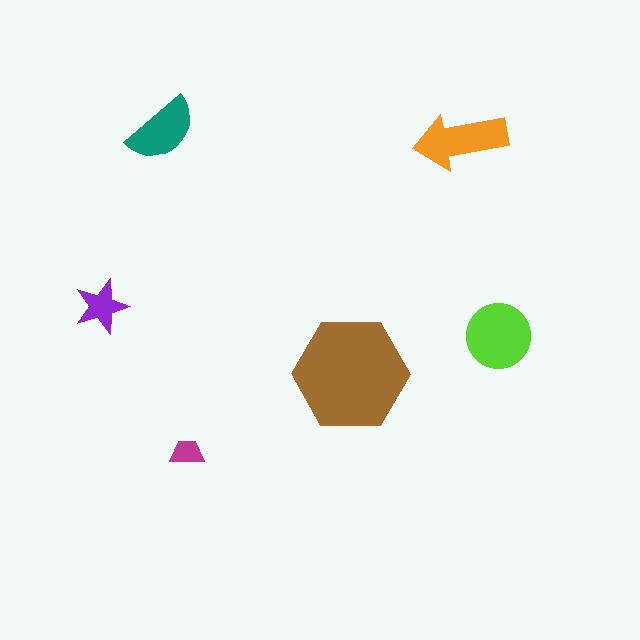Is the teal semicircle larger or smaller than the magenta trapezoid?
Larger.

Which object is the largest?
The brown hexagon.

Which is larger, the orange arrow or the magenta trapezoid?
The orange arrow.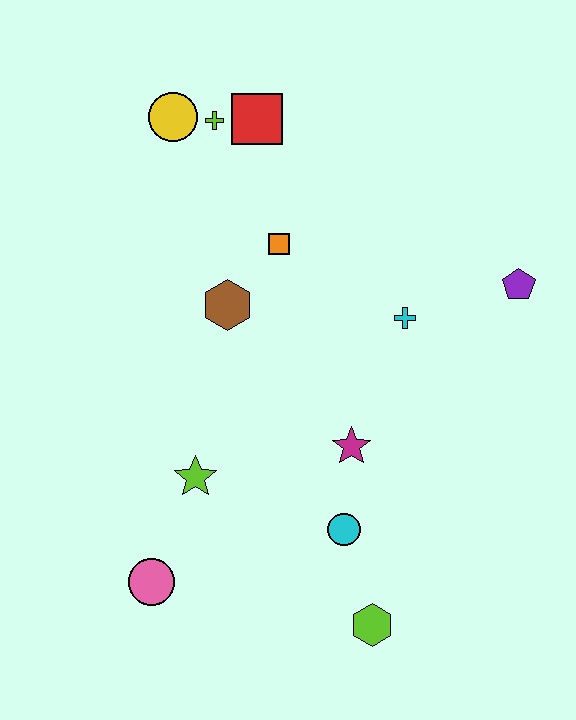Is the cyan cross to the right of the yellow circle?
Yes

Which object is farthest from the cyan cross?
The pink circle is farthest from the cyan cross.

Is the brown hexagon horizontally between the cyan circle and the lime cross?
Yes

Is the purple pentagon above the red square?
No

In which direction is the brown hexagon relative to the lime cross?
The brown hexagon is below the lime cross.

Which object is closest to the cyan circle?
The magenta star is closest to the cyan circle.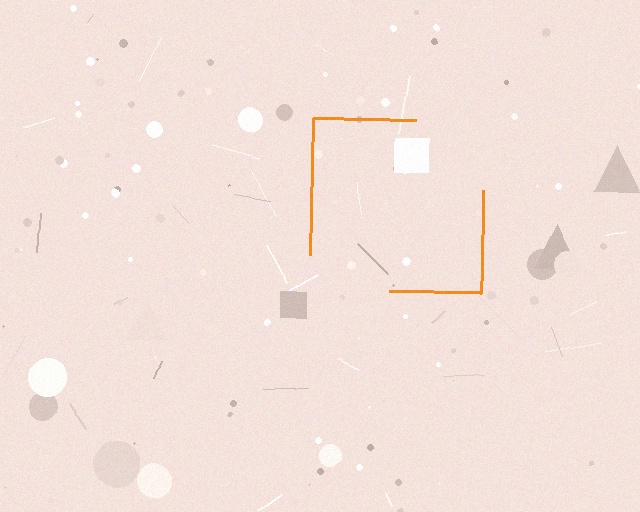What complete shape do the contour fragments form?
The contour fragments form a square.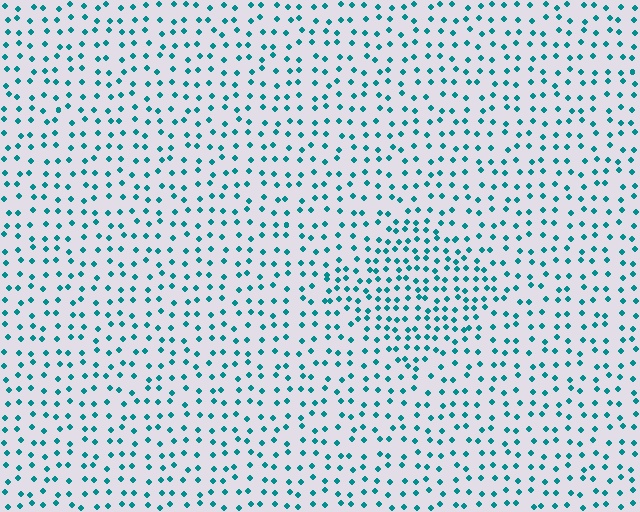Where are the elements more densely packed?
The elements are more densely packed inside the diamond boundary.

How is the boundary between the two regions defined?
The boundary is defined by a change in element density (approximately 1.7x ratio). All elements are the same color, size, and shape.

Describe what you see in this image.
The image contains small teal elements arranged at two different densities. A diamond-shaped region is visible where the elements are more densely packed than the surrounding area.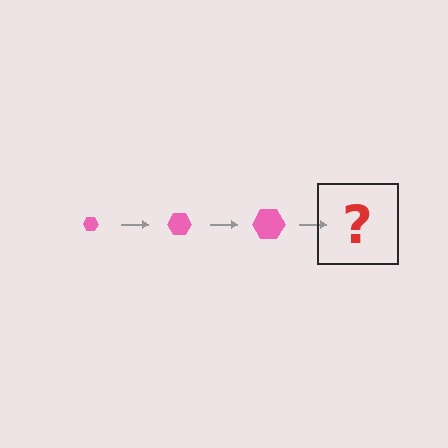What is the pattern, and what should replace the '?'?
The pattern is that the hexagon gets progressively larger each step. The '?' should be a pink hexagon, larger than the previous one.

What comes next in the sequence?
The next element should be a pink hexagon, larger than the previous one.